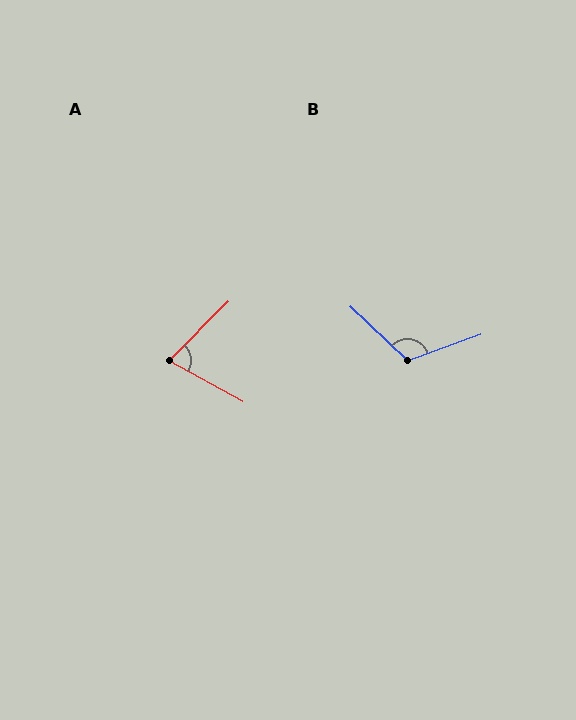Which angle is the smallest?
A, at approximately 74 degrees.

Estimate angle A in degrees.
Approximately 74 degrees.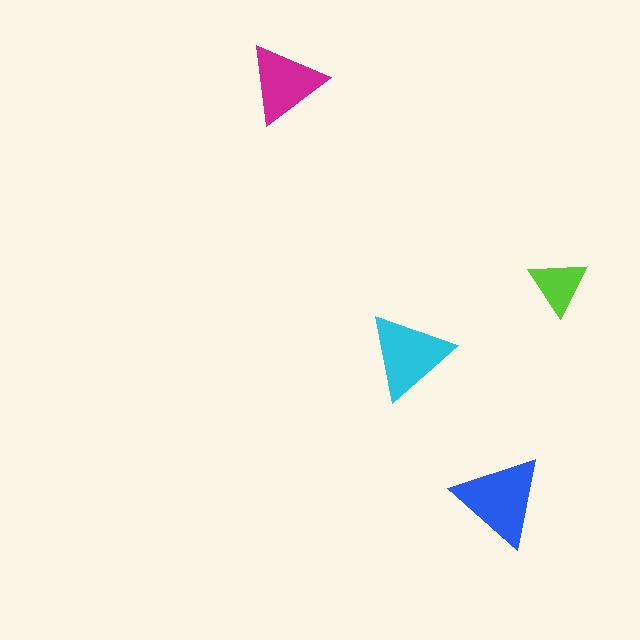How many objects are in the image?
There are 4 objects in the image.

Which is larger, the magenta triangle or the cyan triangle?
The cyan one.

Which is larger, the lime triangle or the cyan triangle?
The cyan one.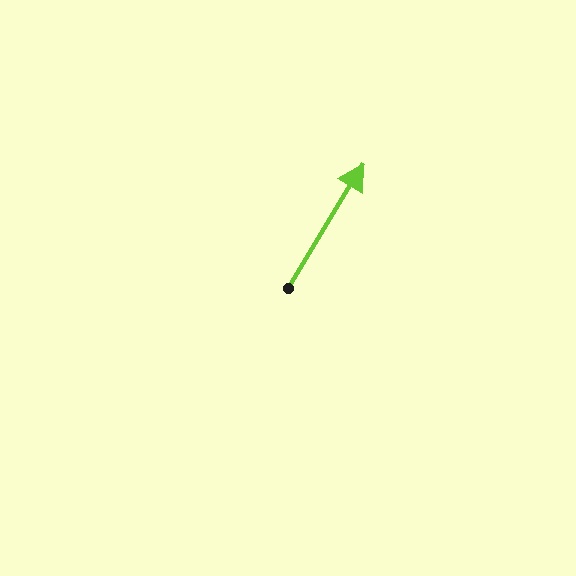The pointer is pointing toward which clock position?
Roughly 1 o'clock.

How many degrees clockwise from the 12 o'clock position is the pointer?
Approximately 31 degrees.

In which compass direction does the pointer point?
Northeast.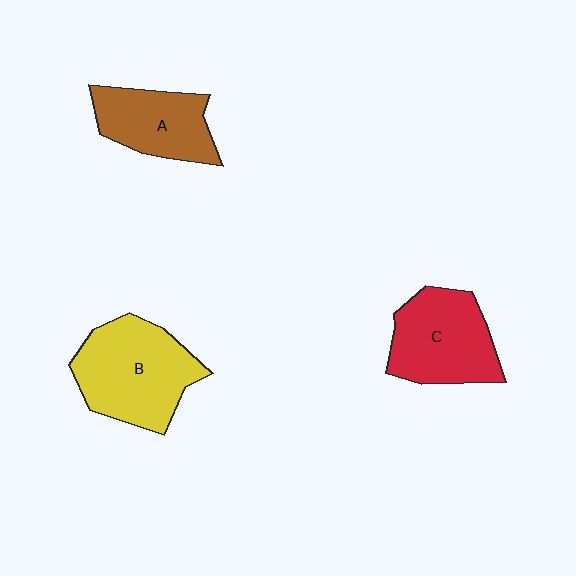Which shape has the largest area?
Shape B (yellow).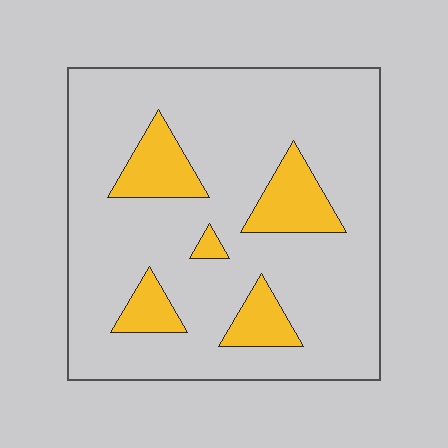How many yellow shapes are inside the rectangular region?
5.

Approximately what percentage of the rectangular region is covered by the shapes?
Approximately 15%.